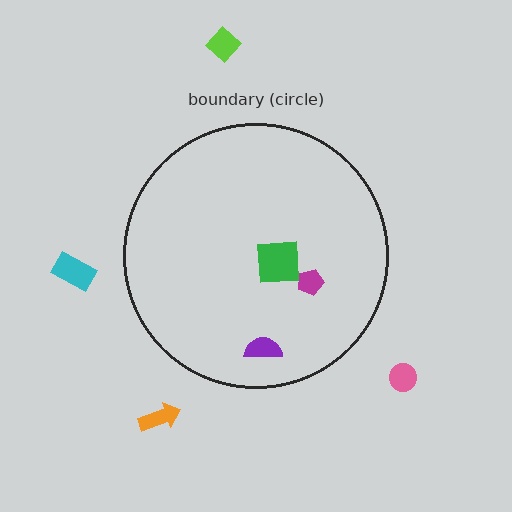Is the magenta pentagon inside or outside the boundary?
Inside.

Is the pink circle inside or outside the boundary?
Outside.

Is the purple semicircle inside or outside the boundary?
Inside.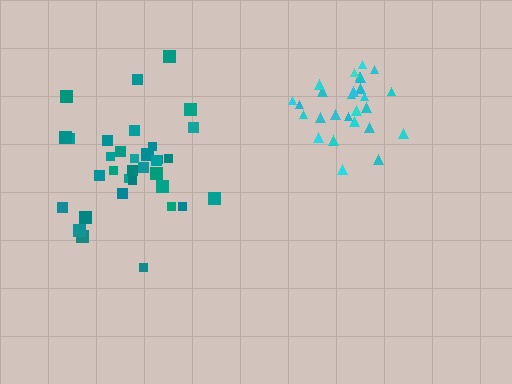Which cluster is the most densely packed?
Cyan.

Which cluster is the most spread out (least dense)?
Teal.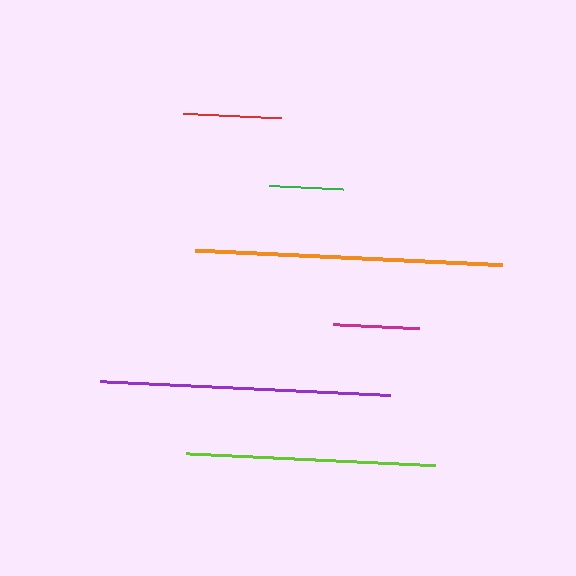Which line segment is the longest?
The orange line is the longest at approximately 308 pixels.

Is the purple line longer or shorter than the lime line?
The purple line is longer than the lime line.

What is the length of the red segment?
The red segment is approximately 98 pixels long.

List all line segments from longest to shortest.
From longest to shortest: orange, purple, lime, red, magenta, green.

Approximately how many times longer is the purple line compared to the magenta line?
The purple line is approximately 3.4 times the length of the magenta line.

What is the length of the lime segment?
The lime segment is approximately 249 pixels long.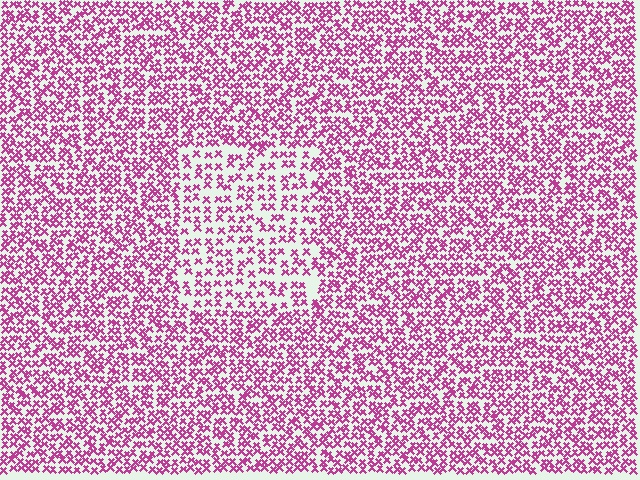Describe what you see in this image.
The image contains small magenta elements arranged at two different densities. A rectangle-shaped region is visible where the elements are less densely packed than the surrounding area.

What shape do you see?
I see a rectangle.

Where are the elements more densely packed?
The elements are more densely packed outside the rectangle boundary.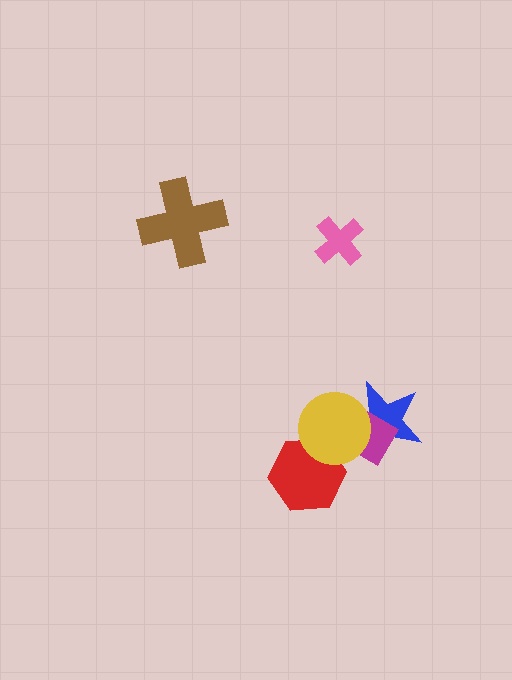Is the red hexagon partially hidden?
Yes, it is partially covered by another shape.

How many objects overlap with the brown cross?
0 objects overlap with the brown cross.